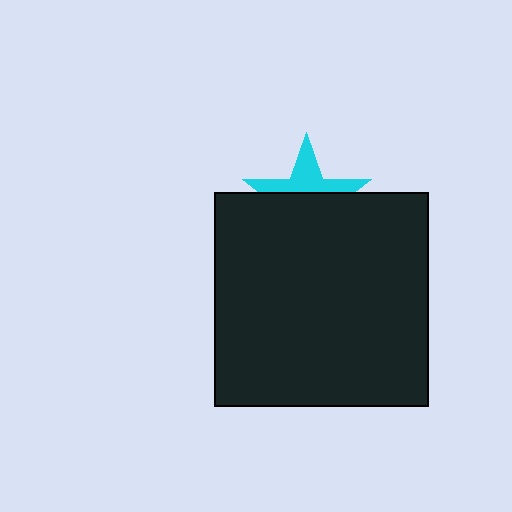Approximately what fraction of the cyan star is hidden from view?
Roughly 60% of the cyan star is hidden behind the black square.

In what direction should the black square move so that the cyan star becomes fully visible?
The black square should move down. That is the shortest direction to clear the overlap and leave the cyan star fully visible.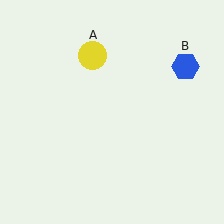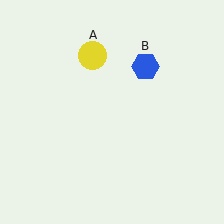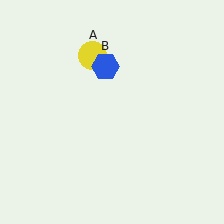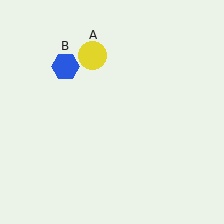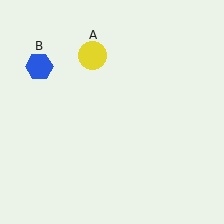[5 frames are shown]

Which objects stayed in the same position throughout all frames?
Yellow circle (object A) remained stationary.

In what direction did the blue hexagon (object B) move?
The blue hexagon (object B) moved left.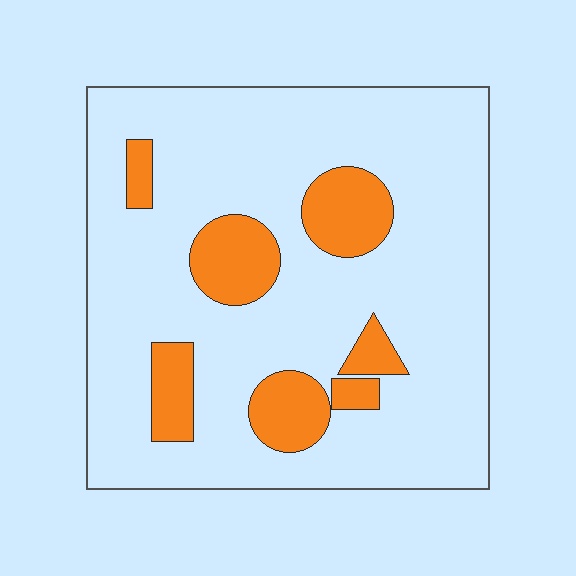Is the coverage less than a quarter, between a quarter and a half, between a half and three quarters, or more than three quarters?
Less than a quarter.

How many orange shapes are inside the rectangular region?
7.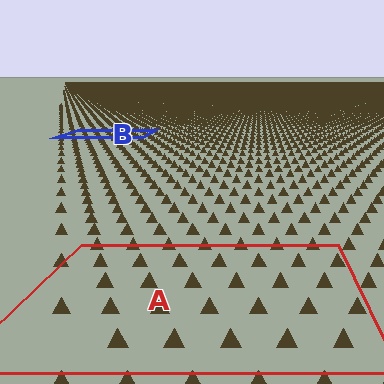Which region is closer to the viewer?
Region A is closer. The texture elements there are larger and more spread out.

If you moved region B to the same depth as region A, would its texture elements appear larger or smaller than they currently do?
They would appear larger. At a closer depth, the same texture elements are projected at a bigger on-screen size.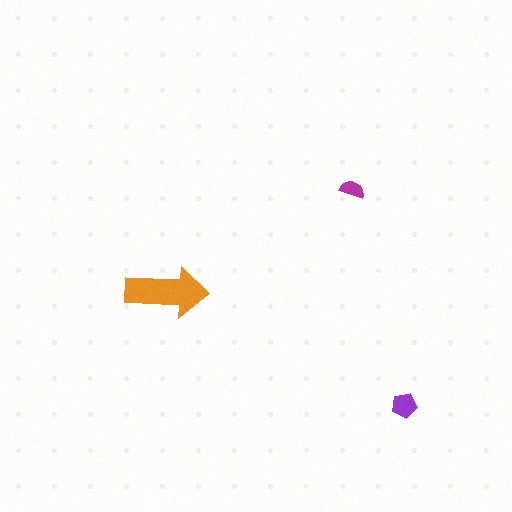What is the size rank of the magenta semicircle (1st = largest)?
3rd.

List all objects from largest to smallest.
The orange arrow, the purple pentagon, the magenta semicircle.